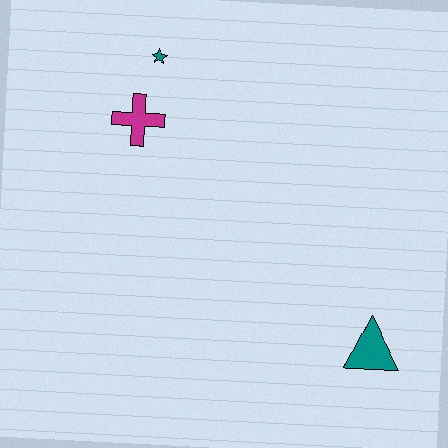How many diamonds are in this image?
There are no diamonds.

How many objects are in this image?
There are 3 objects.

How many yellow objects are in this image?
There are no yellow objects.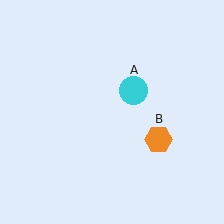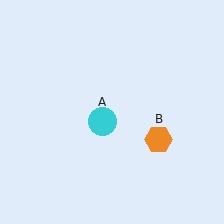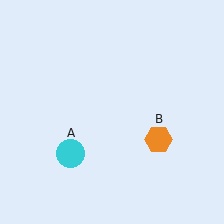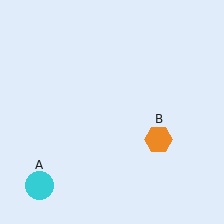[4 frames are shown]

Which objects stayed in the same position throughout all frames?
Orange hexagon (object B) remained stationary.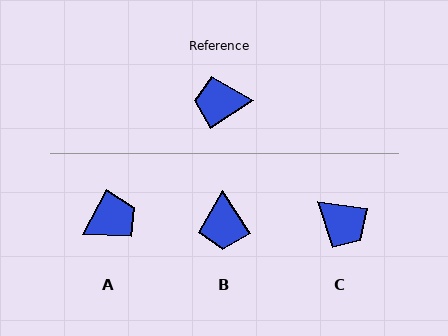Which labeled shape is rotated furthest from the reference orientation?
A, about 152 degrees away.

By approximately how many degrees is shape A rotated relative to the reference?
Approximately 152 degrees clockwise.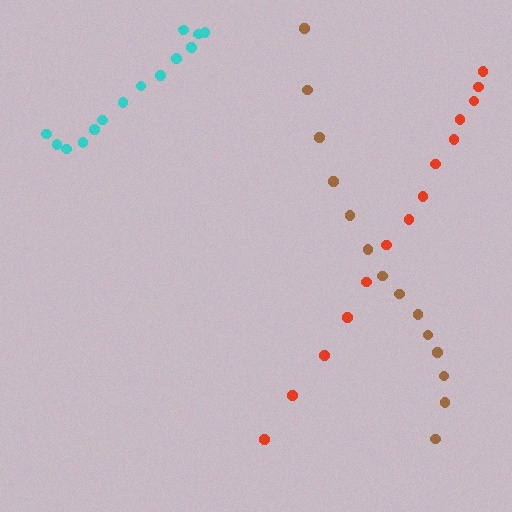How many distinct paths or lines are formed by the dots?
There are 3 distinct paths.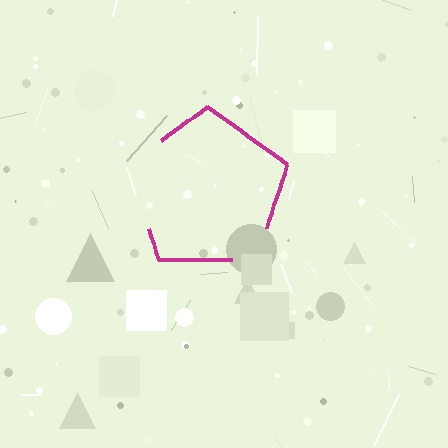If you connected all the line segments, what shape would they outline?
They would outline a pentagon.